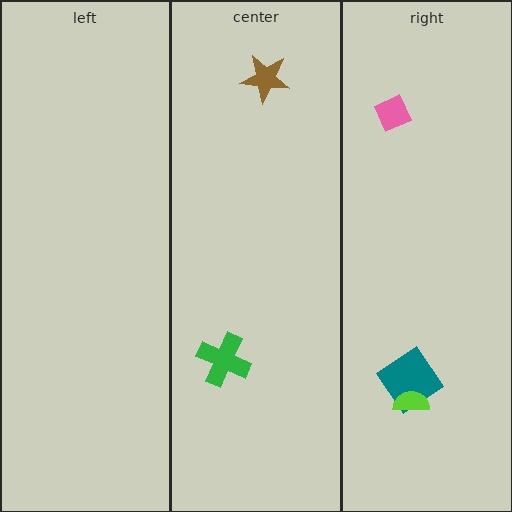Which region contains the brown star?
The center region.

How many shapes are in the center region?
2.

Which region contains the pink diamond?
The right region.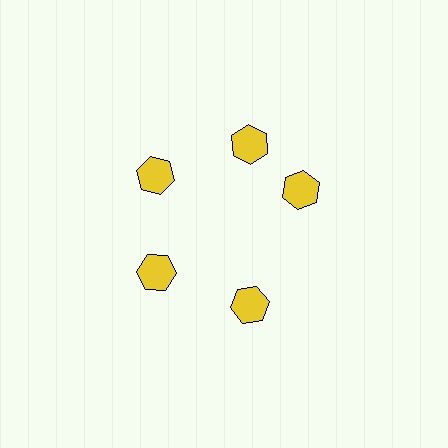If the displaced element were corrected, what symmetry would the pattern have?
It would have 5-fold rotational symmetry — the pattern would map onto itself every 72 degrees.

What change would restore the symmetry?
The symmetry would be restored by rotating it back into even spacing with its neighbors so that all 5 hexagons sit at equal angles and equal distance from the center.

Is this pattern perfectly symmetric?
No. The 5 yellow hexagons are arranged in a ring, but one element near the 3 o'clock position is rotated out of alignment along the ring, breaking the 5-fold rotational symmetry.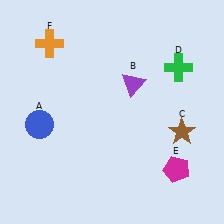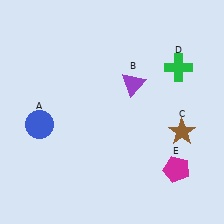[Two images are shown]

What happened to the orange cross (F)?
The orange cross (F) was removed in Image 2. It was in the top-left area of Image 1.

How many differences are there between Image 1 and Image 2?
There is 1 difference between the two images.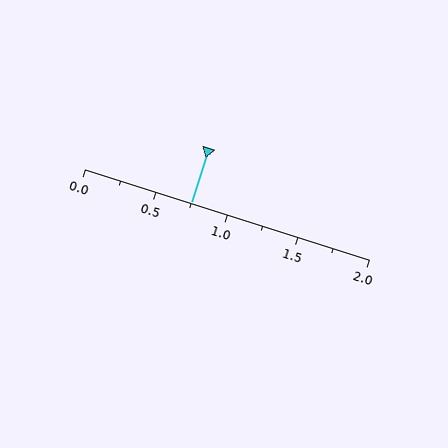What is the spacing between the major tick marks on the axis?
The major ticks are spaced 0.5 apart.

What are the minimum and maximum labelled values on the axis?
The axis runs from 0.0 to 2.0.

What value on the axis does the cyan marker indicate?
The marker indicates approximately 0.75.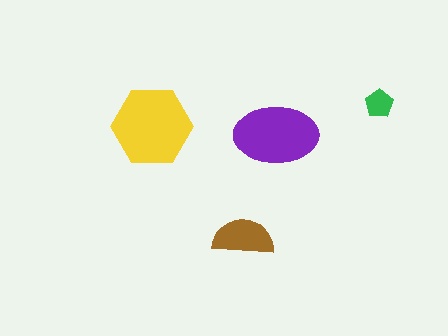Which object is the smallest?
The green pentagon.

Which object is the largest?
The yellow hexagon.